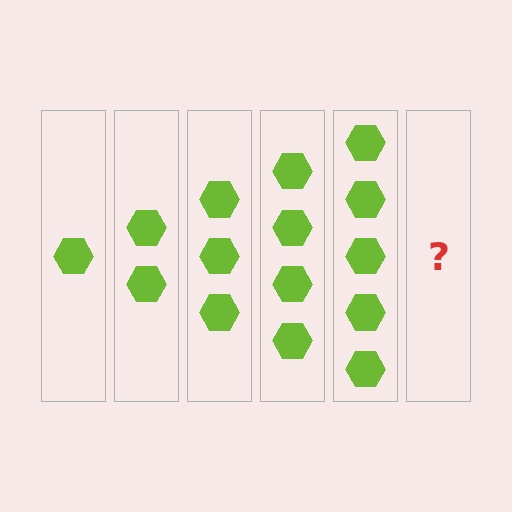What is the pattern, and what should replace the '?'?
The pattern is that each step adds one more hexagon. The '?' should be 6 hexagons.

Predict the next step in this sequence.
The next step is 6 hexagons.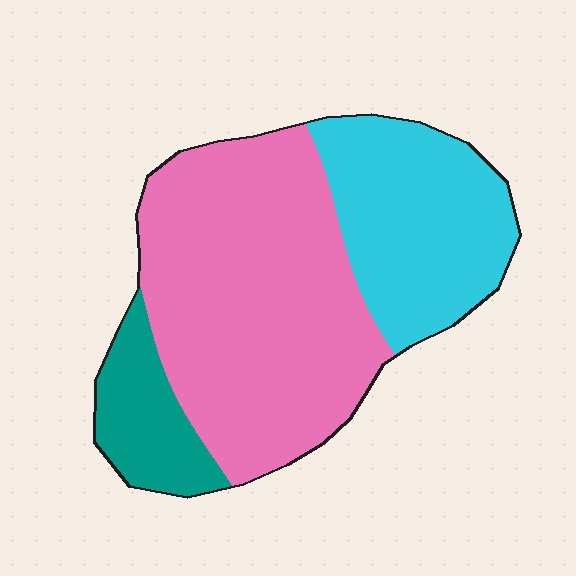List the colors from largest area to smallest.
From largest to smallest: pink, cyan, teal.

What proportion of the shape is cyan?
Cyan covers about 30% of the shape.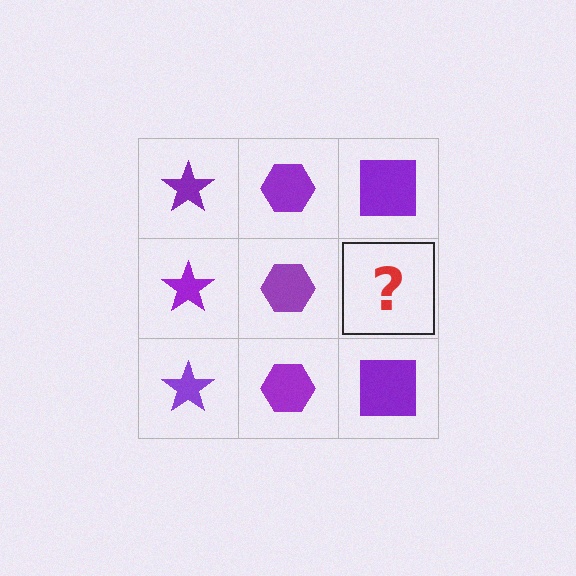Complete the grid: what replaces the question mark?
The question mark should be replaced with a purple square.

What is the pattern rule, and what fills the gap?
The rule is that each column has a consistent shape. The gap should be filled with a purple square.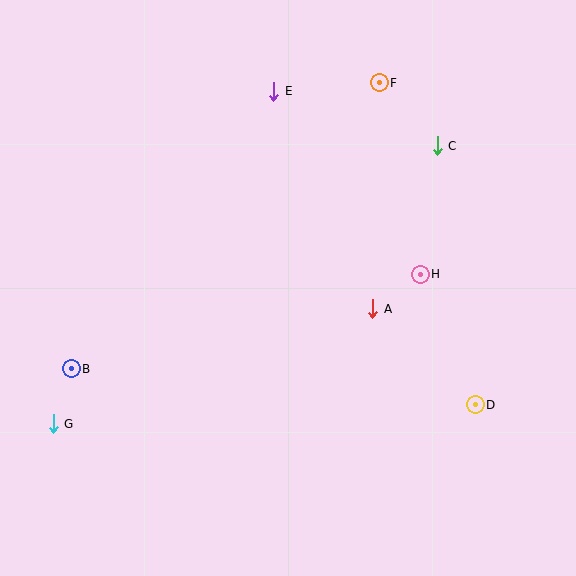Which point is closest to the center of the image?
Point A at (373, 309) is closest to the center.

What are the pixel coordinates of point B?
Point B is at (71, 369).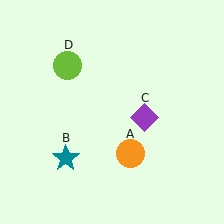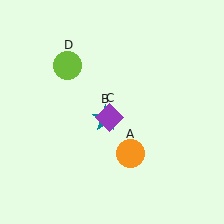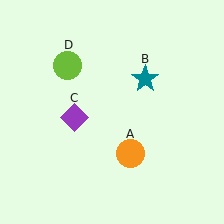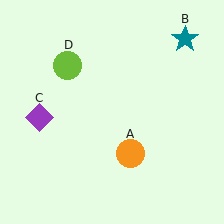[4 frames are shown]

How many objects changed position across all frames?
2 objects changed position: teal star (object B), purple diamond (object C).